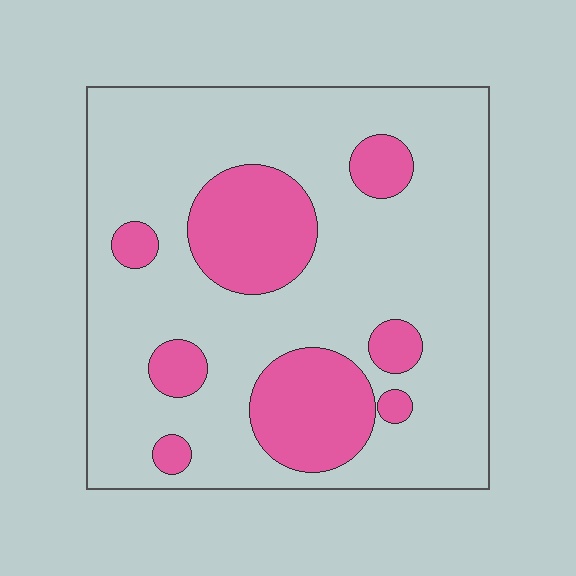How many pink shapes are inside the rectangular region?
8.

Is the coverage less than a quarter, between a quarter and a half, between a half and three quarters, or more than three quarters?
Less than a quarter.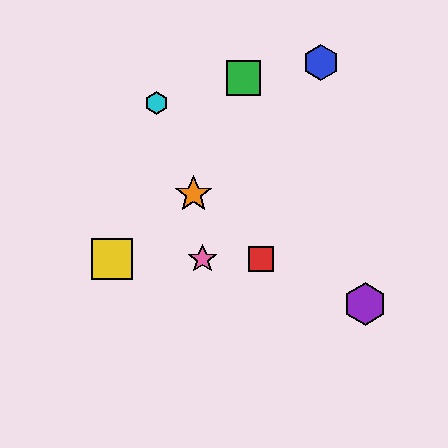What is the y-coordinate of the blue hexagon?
The blue hexagon is at y≈63.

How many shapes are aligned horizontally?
3 shapes (the red square, the yellow square, the pink star) are aligned horizontally.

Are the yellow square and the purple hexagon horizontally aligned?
No, the yellow square is at y≈259 and the purple hexagon is at y≈304.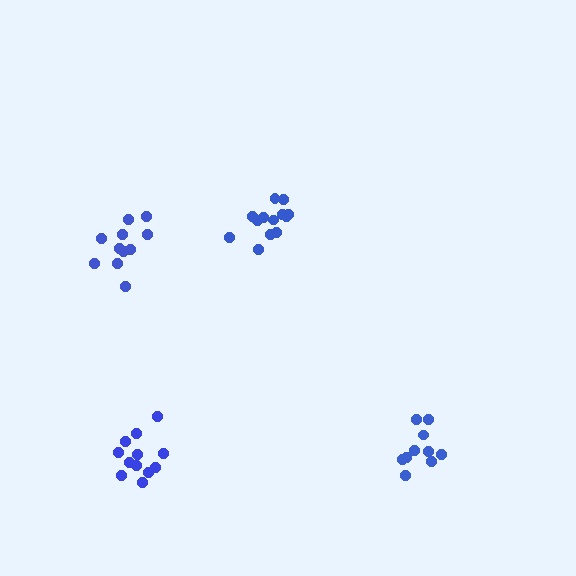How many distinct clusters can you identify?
There are 4 distinct clusters.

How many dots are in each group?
Group 1: 10 dots, Group 2: 11 dots, Group 3: 12 dots, Group 4: 13 dots (46 total).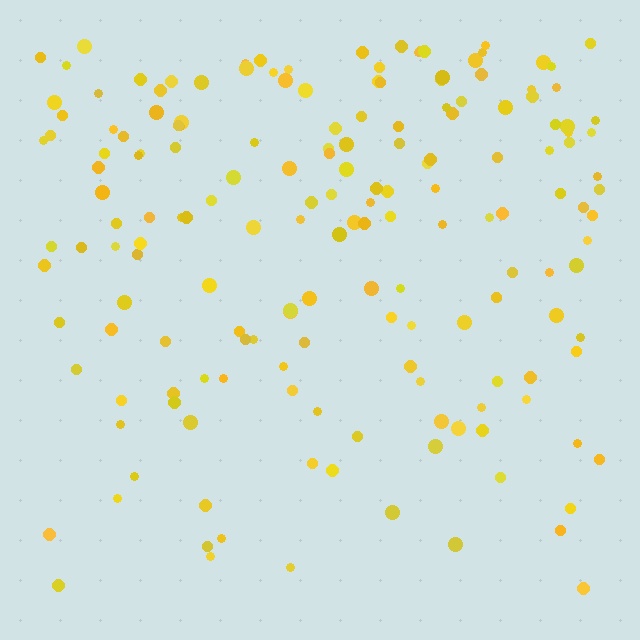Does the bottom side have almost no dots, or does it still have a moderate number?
Still a moderate number, just noticeably fewer than the top.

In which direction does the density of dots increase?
From bottom to top, with the top side densest.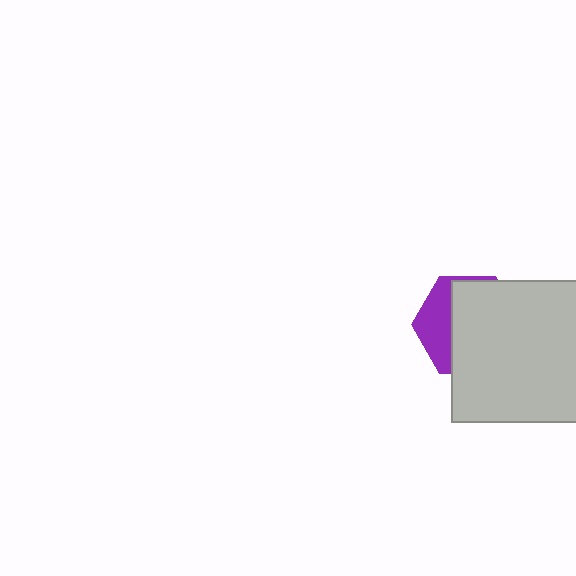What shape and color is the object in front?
The object in front is a light gray square.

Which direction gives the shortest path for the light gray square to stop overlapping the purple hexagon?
Moving right gives the shortest separation.